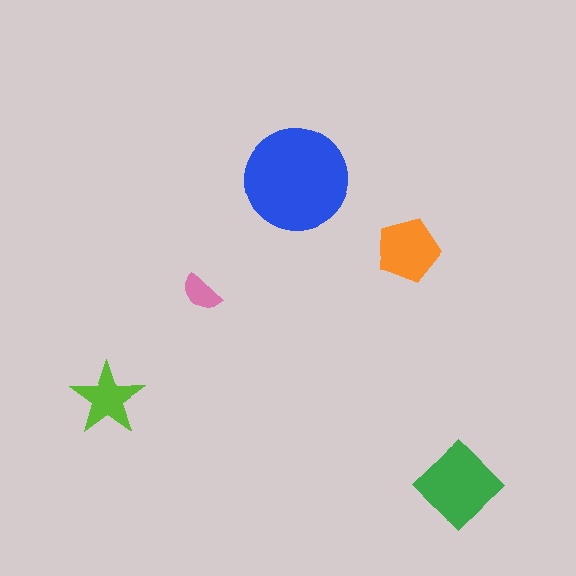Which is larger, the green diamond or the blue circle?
The blue circle.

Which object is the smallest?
The pink semicircle.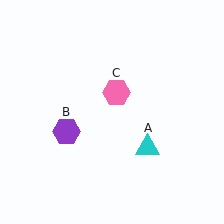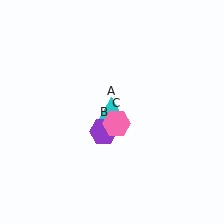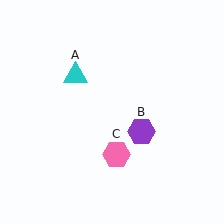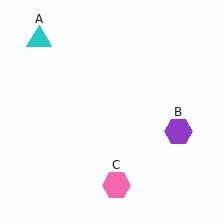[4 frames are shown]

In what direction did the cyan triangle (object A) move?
The cyan triangle (object A) moved up and to the left.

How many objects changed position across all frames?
3 objects changed position: cyan triangle (object A), purple hexagon (object B), pink hexagon (object C).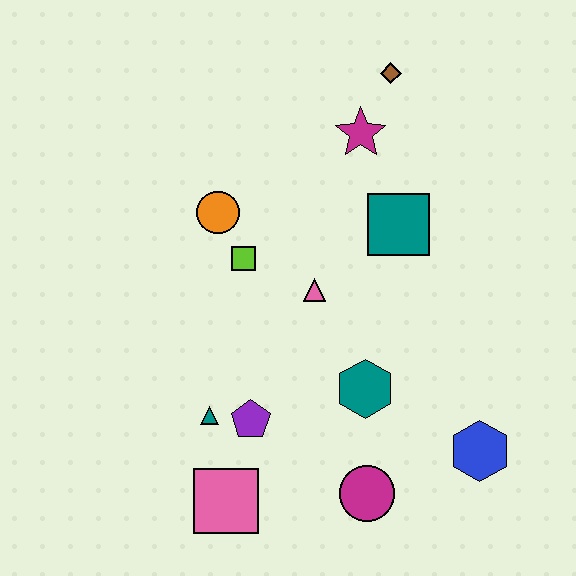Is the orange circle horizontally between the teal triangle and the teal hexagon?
Yes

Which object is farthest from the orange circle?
The blue hexagon is farthest from the orange circle.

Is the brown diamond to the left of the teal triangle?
No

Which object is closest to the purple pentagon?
The teal triangle is closest to the purple pentagon.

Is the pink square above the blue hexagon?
No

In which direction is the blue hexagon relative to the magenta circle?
The blue hexagon is to the right of the magenta circle.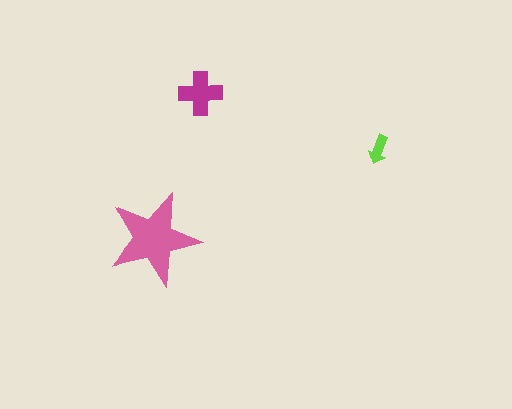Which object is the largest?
The pink star.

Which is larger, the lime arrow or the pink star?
The pink star.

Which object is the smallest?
The lime arrow.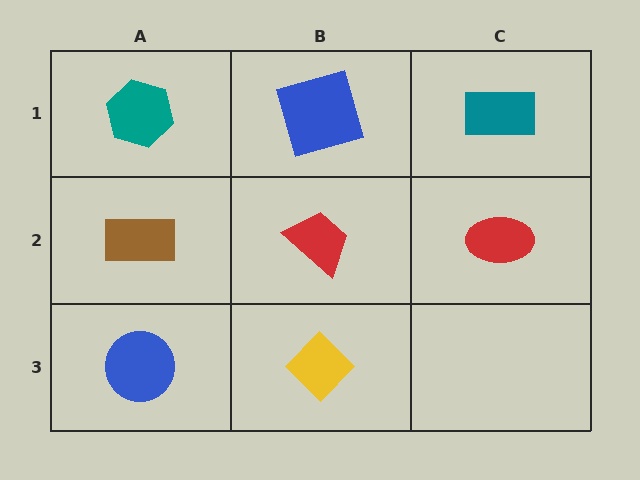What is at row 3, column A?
A blue circle.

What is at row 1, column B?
A blue square.